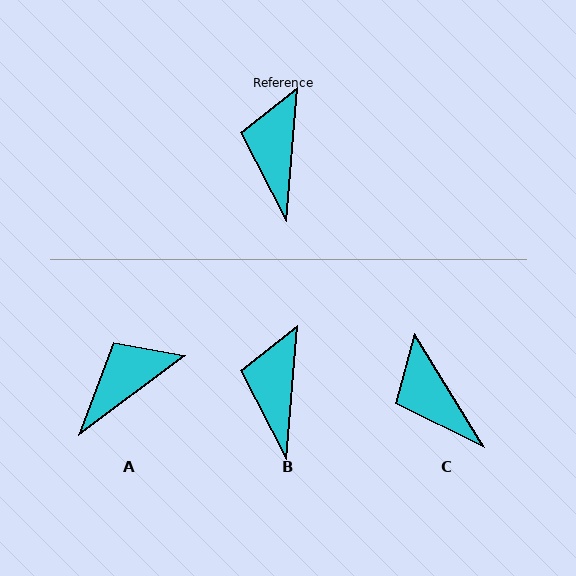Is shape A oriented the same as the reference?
No, it is off by about 48 degrees.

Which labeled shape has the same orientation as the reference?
B.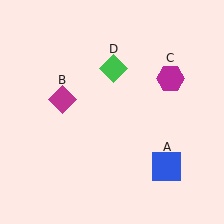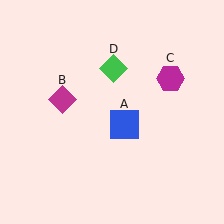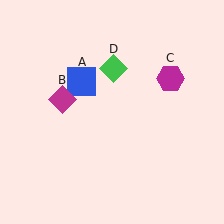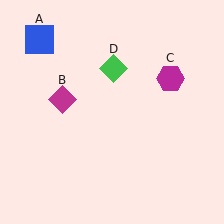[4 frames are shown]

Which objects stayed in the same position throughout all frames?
Magenta diamond (object B) and magenta hexagon (object C) and green diamond (object D) remained stationary.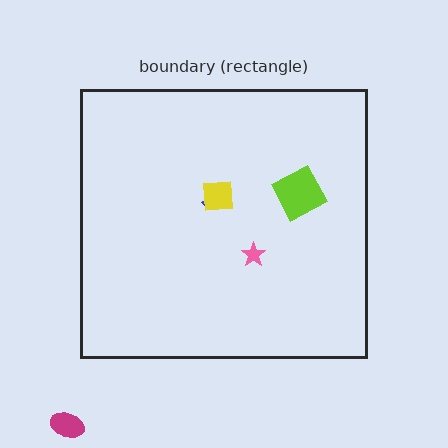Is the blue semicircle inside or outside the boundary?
Inside.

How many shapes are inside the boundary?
4 inside, 1 outside.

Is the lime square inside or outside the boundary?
Inside.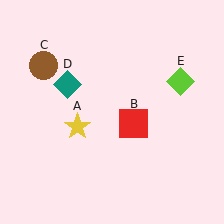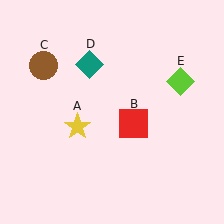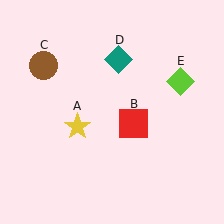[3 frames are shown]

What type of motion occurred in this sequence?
The teal diamond (object D) rotated clockwise around the center of the scene.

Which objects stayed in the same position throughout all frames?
Yellow star (object A) and red square (object B) and brown circle (object C) and lime diamond (object E) remained stationary.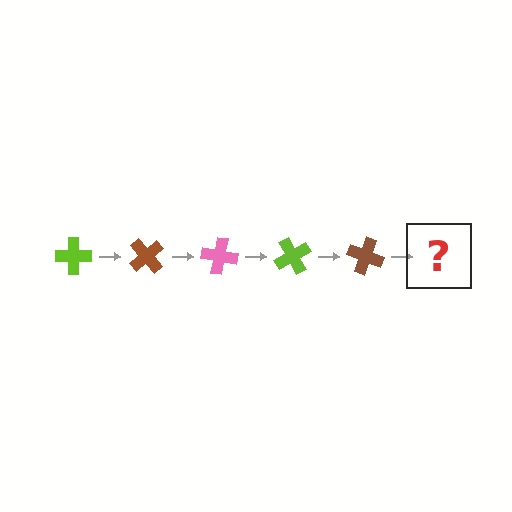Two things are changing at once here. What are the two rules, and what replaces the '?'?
The two rules are that it rotates 50 degrees each step and the color cycles through lime, brown, and pink. The '?' should be a pink cross, rotated 250 degrees from the start.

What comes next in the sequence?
The next element should be a pink cross, rotated 250 degrees from the start.